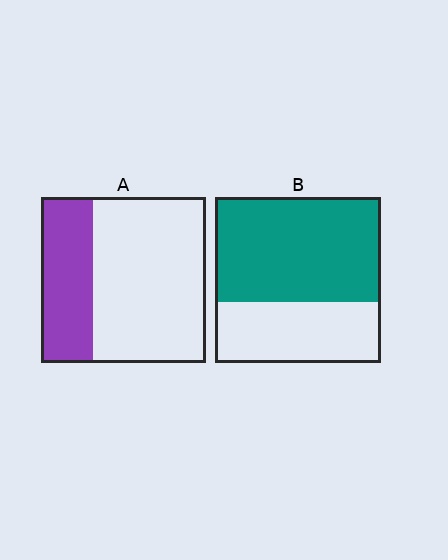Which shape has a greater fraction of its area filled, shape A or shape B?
Shape B.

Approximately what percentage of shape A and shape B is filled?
A is approximately 30% and B is approximately 65%.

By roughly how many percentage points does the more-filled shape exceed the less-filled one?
By roughly 30 percentage points (B over A).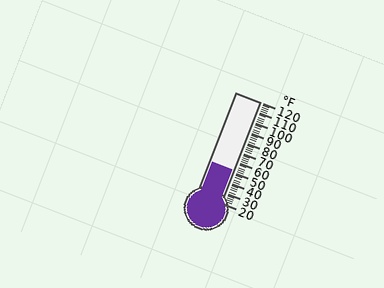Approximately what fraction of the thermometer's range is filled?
The thermometer is filled to approximately 30% of its range.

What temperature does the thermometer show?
The thermometer shows approximately 52°F.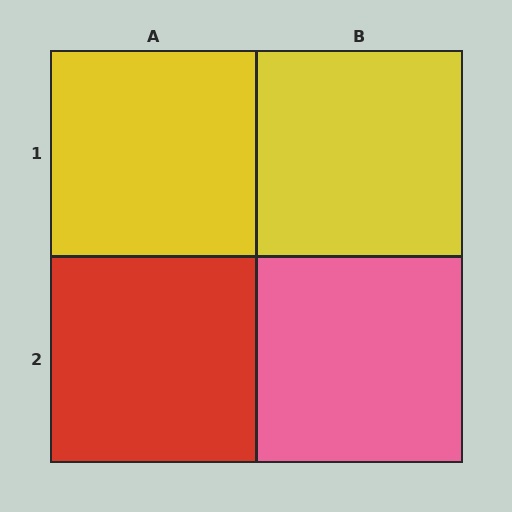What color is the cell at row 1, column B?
Yellow.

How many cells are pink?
1 cell is pink.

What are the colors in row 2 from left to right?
Red, pink.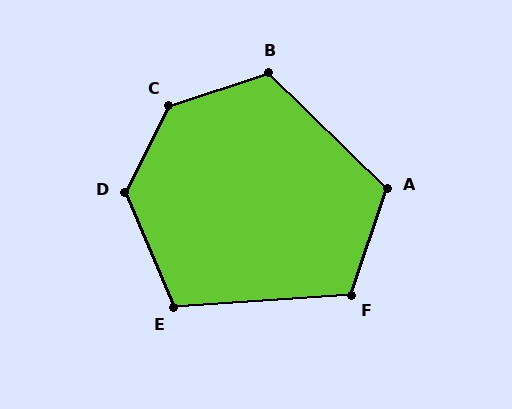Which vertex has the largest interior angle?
C, at approximately 135 degrees.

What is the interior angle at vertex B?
Approximately 118 degrees (obtuse).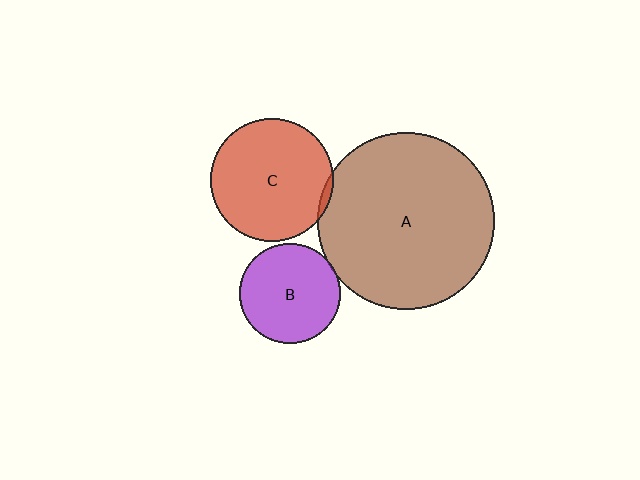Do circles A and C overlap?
Yes.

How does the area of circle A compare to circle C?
Approximately 2.1 times.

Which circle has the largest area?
Circle A (brown).